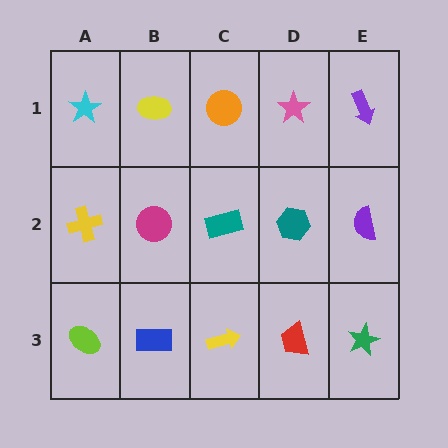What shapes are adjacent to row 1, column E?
A purple semicircle (row 2, column E), a pink star (row 1, column D).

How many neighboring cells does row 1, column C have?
3.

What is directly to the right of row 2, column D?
A purple semicircle.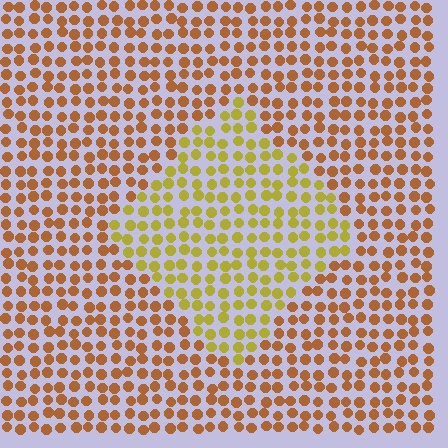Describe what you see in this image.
The image is filled with small brown elements in a uniform arrangement. A diamond-shaped region is visible where the elements are tinted to a slightly different hue, forming a subtle color boundary.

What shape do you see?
I see a diamond.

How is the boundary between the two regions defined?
The boundary is defined purely by a slight shift in hue (about 35 degrees). Spacing, size, and orientation are identical on both sides.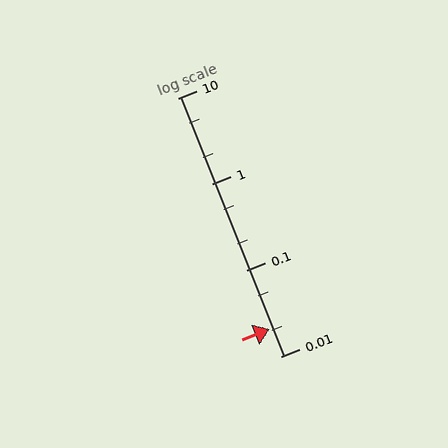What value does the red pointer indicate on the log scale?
The pointer indicates approximately 0.021.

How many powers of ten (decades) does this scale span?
The scale spans 3 decades, from 0.01 to 10.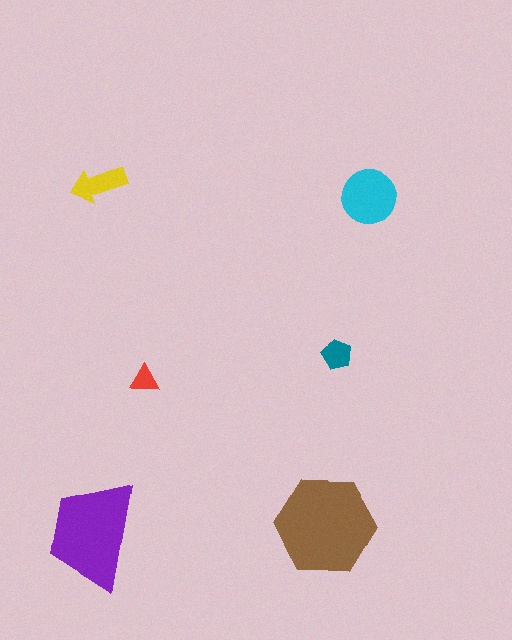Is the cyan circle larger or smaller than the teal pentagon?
Larger.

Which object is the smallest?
The red triangle.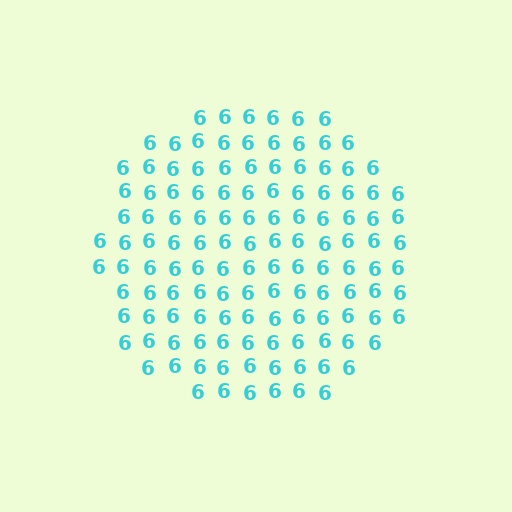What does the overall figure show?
The overall figure shows a circle.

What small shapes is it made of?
It is made of small digit 6's.